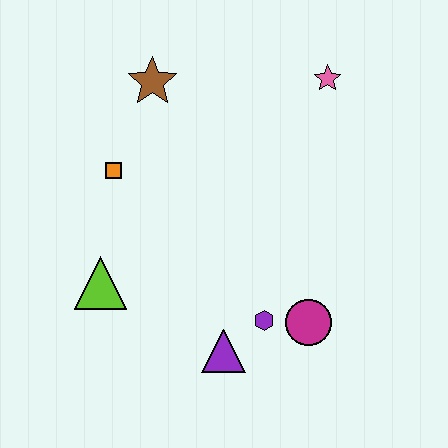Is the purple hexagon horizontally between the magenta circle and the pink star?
No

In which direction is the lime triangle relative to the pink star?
The lime triangle is to the left of the pink star.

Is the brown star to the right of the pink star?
No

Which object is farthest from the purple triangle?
The pink star is farthest from the purple triangle.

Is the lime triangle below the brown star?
Yes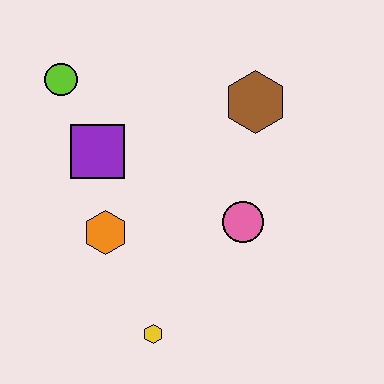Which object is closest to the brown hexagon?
The pink circle is closest to the brown hexagon.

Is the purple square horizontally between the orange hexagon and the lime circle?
Yes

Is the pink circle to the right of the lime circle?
Yes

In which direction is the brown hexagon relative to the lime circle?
The brown hexagon is to the right of the lime circle.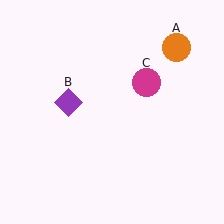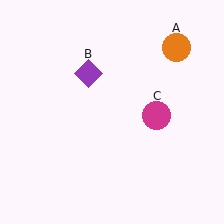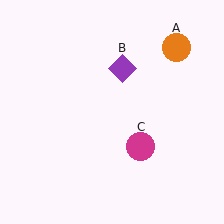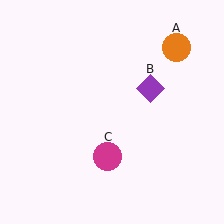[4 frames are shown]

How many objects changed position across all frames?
2 objects changed position: purple diamond (object B), magenta circle (object C).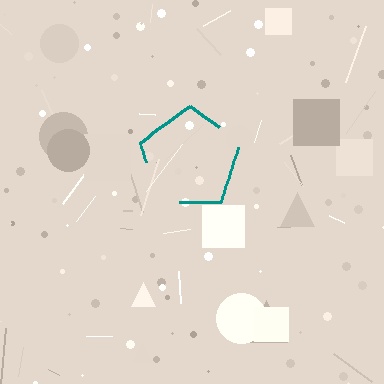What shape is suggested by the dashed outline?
The dashed outline suggests a pentagon.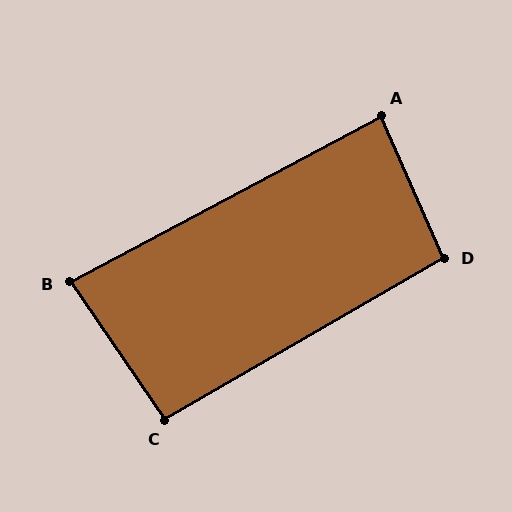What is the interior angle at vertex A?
Approximately 86 degrees (approximately right).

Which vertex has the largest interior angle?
D, at approximately 96 degrees.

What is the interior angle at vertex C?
Approximately 94 degrees (approximately right).